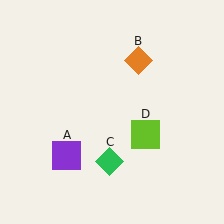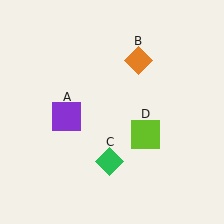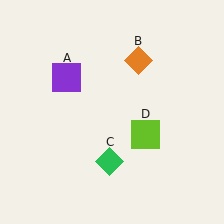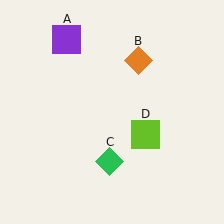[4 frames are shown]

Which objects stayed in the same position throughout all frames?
Orange diamond (object B) and green diamond (object C) and lime square (object D) remained stationary.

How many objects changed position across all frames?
1 object changed position: purple square (object A).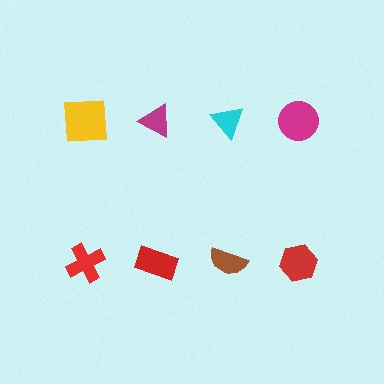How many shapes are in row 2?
4 shapes.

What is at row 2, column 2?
A red rectangle.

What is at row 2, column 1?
A red cross.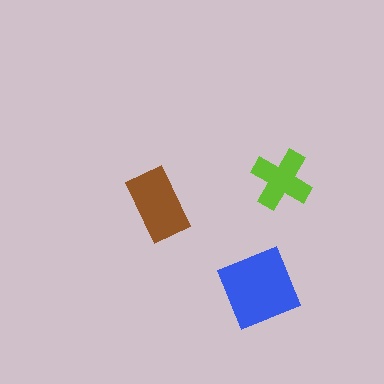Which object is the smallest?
The lime cross.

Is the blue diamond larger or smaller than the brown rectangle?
Larger.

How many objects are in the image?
There are 3 objects in the image.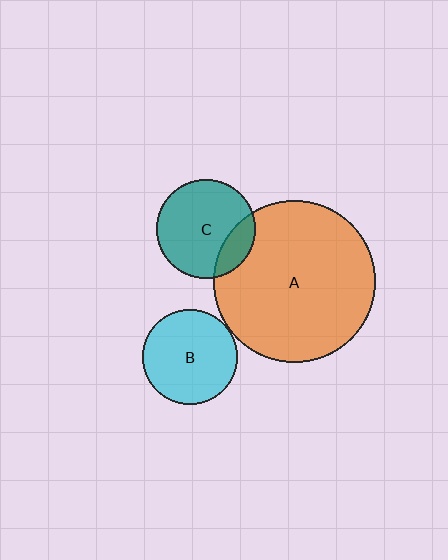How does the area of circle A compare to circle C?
Approximately 2.7 times.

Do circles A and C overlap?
Yes.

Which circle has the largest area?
Circle A (orange).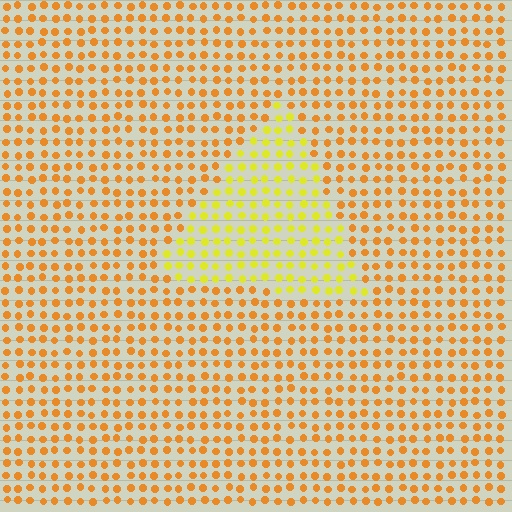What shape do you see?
I see a triangle.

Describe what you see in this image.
The image is filled with small orange elements in a uniform arrangement. A triangle-shaped region is visible where the elements are tinted to a slightly different hue, forming a subtle color boundary.